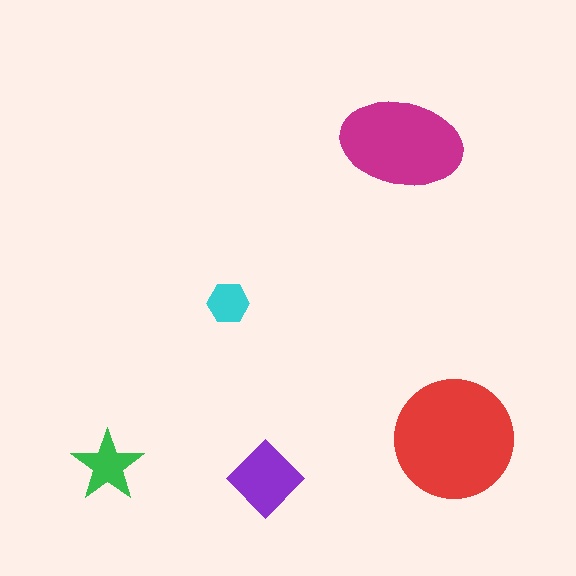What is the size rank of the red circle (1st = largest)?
1st.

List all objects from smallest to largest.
The cyan hexagon, the green star, the purple diamond, the magenta ellipse, the red circle.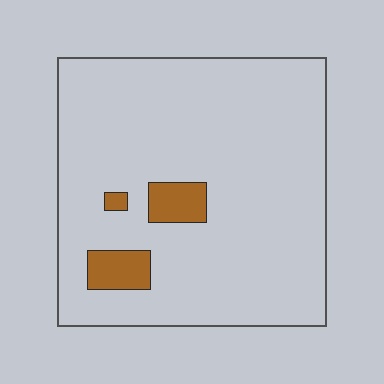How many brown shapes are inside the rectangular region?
3.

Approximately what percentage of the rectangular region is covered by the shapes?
Approximately 5%.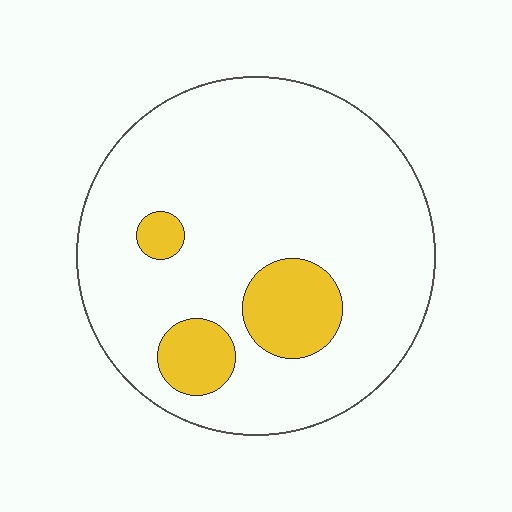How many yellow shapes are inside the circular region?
3.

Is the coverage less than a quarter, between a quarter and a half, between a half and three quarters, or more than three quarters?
Less than a quarter.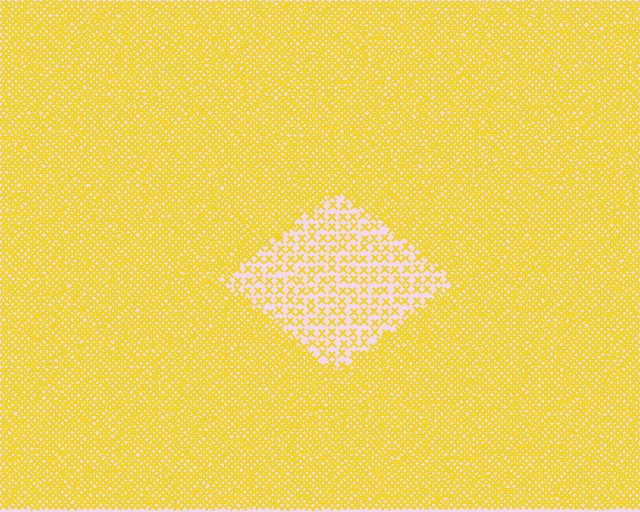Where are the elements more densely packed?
The elements are more densely packed outside the diamond boundary.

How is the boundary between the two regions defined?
The boundary is defined by a change in element density (approximately 2.8x ratio). All elements are the same color, size, and shape.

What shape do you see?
I see a diamond.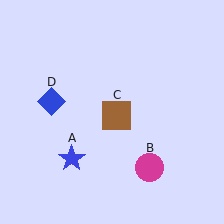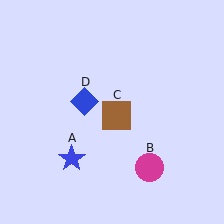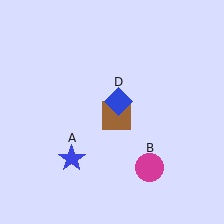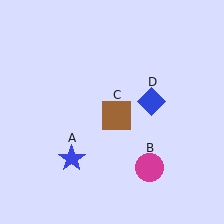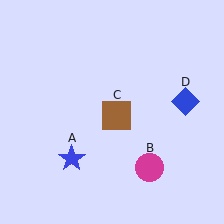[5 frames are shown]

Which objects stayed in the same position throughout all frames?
Blue star (object A) and magenta circle (object B) and brown square (object C) remained stationary.